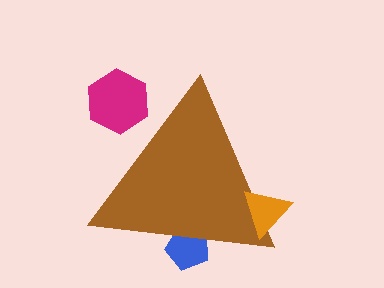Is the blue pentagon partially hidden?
Yes, the blue pentagon is partially hidden behind the brown triangle.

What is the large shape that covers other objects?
A brown triangle.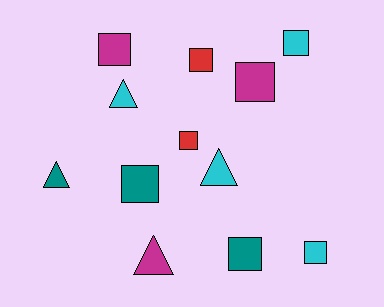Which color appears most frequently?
Cyan, with 4 objects.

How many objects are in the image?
There are 12 objects.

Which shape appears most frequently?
Square, with 8 objects.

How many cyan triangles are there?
There are 2 cyan triangles.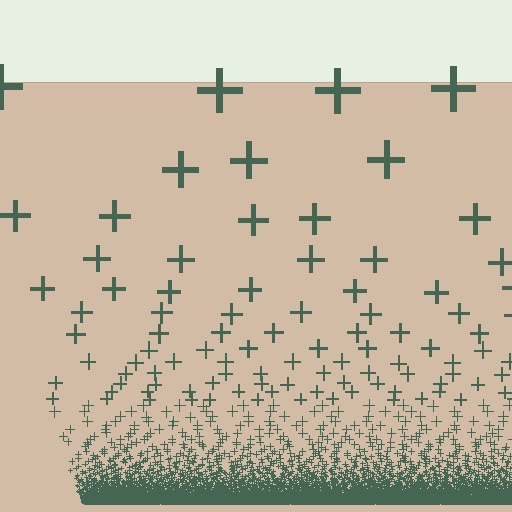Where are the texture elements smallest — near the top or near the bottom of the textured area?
Near the bottom.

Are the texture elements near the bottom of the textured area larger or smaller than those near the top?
Smaller. The gradient is inverted — elements near the bottom are smaller and denser.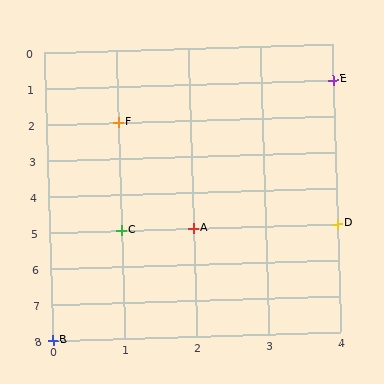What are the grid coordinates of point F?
Point F is at grid coordinates (1, 2).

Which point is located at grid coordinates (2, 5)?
Point A is at (2, 5).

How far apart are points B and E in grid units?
Points B and E are 4 columns and 7 rows apart (about 8.1 grid units diagonally).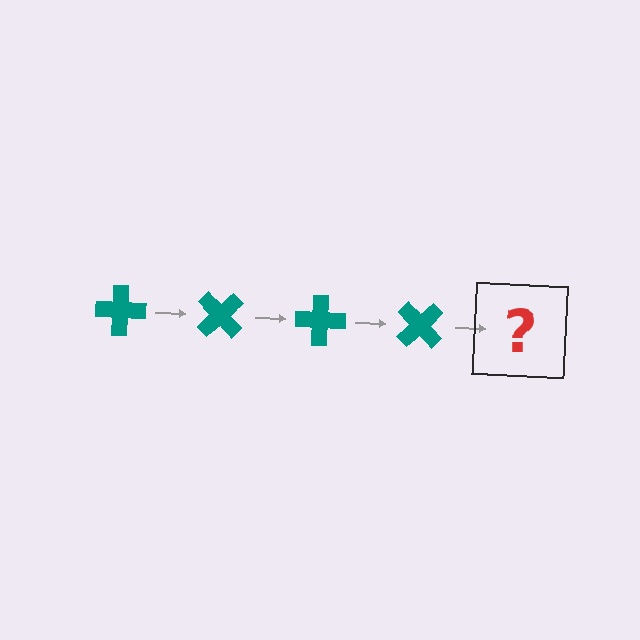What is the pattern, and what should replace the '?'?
The pattern is that the cross rotates 45 degrees each step. The '?' should be a teal cross rotated 180 degrees.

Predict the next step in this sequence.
The next step is a teal cross rotated 180 degrees.